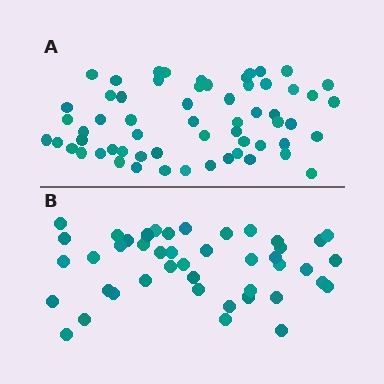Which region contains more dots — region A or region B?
Region A (the top region) has more dots.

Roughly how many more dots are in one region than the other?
Region A has approximately 15 more dots than region B.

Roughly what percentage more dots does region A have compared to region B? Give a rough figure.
About 35% more.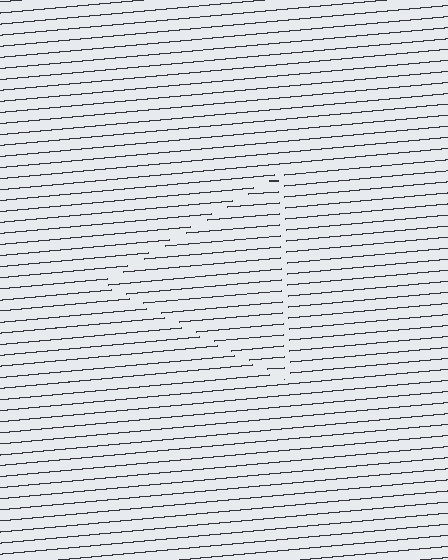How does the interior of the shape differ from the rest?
The interior of the shape contains the same grating, shifted by half a period — the contour is defined by the phase discontinuity where line-ends from the inner and outer gratings abut.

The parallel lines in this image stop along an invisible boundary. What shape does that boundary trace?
An illusory triangle. The interior of the shape contains the same grating, shifted by half a period — the contour is defined by the phase discontinuity where line-ends from the inner and outer gratings abut.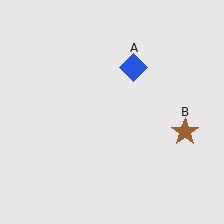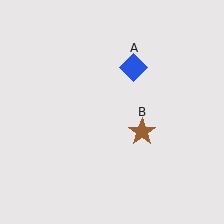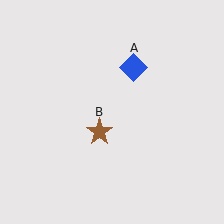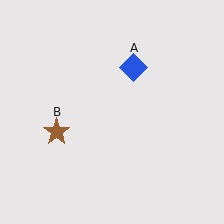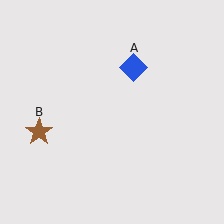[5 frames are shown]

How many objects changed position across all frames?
1 object changed position: brown star (object B).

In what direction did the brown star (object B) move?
The brown star (object B) moved left.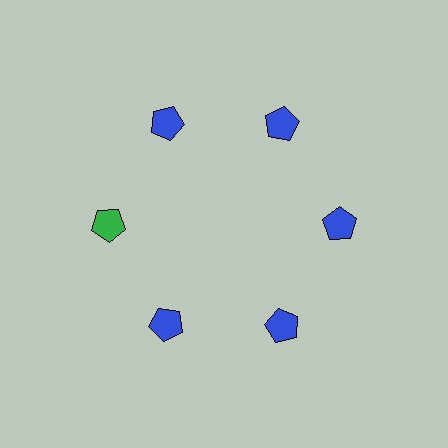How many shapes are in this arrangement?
There are 6 shapes arranged in a ring pattern.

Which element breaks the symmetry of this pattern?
The green pentagon at roughly the 9 o'clock position breaks the symmetry. All other shapes are blue pentagons.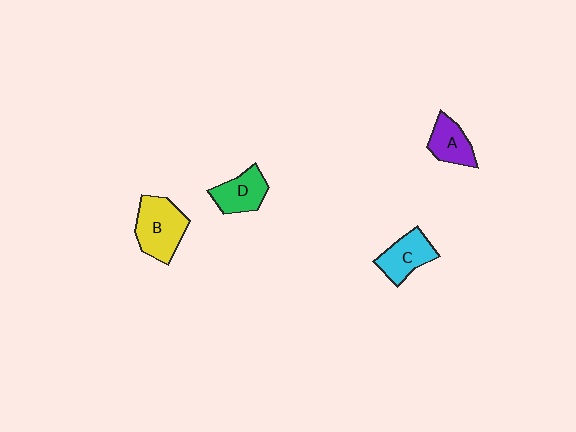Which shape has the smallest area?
Shape A (purple).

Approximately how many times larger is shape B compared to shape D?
Approximately 1.4 times.